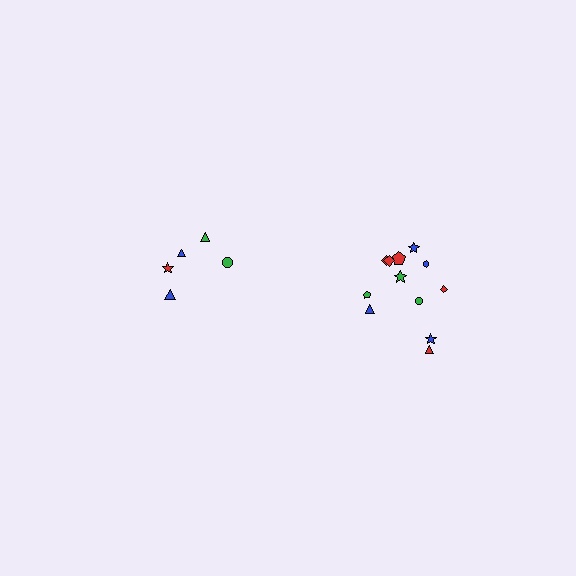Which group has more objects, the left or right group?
The right group.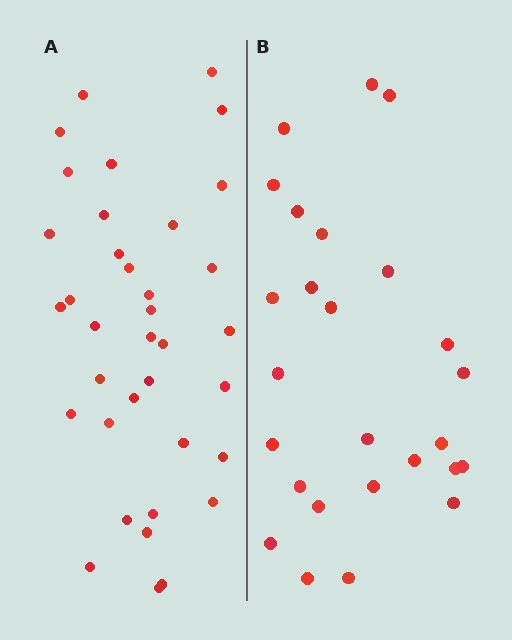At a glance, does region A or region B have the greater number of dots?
Region A (the left region) has more dots.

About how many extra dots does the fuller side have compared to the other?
Region A has roughly 10 or so more dots than region B.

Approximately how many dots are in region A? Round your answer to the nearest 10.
About 40 dots. (The exact count is 36, which rounds to 40.)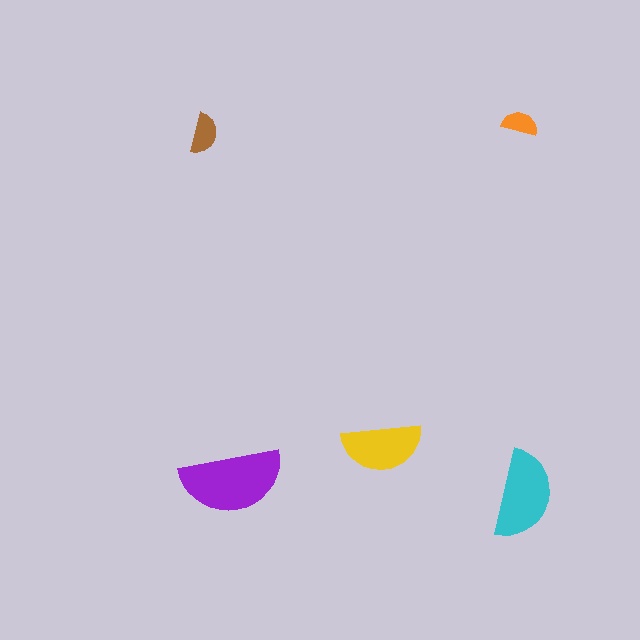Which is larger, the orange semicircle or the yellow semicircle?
The yellow one.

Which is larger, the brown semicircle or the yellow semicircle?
The yellow one.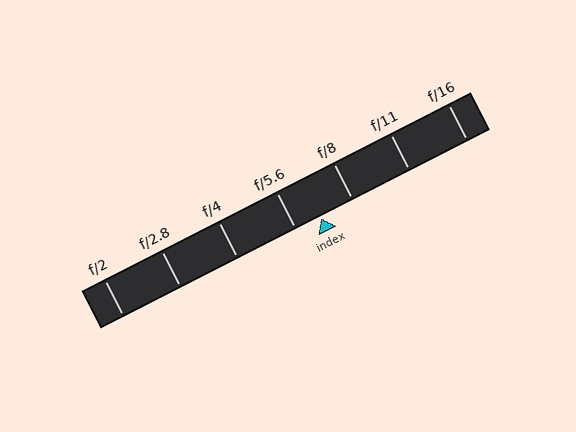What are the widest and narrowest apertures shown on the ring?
The widest aperture shown is f/2 and the narrowest is f/16.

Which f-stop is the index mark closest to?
The index mark is closest to f/5.6.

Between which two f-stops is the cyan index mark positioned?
The index mark is between f/5.6 and f/8.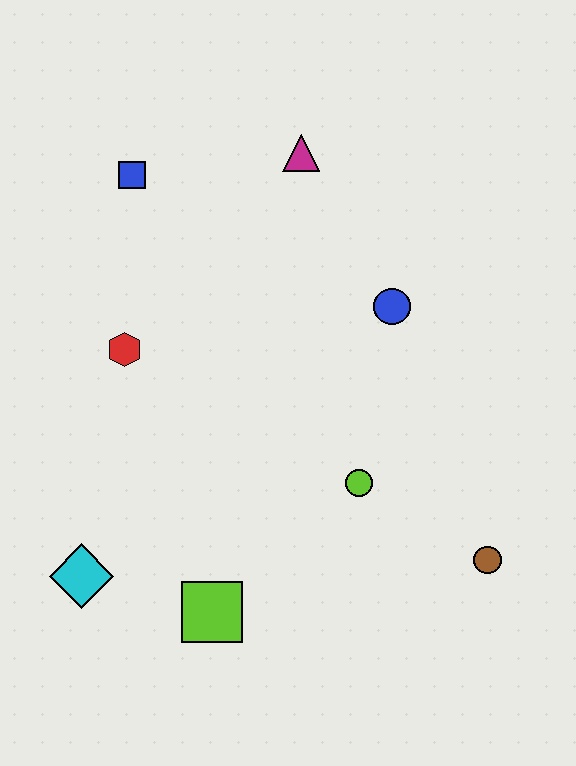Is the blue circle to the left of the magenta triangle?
No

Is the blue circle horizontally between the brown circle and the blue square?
Yes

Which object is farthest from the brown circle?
The blue square is farthest from the brown circle.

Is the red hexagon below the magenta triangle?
Yes